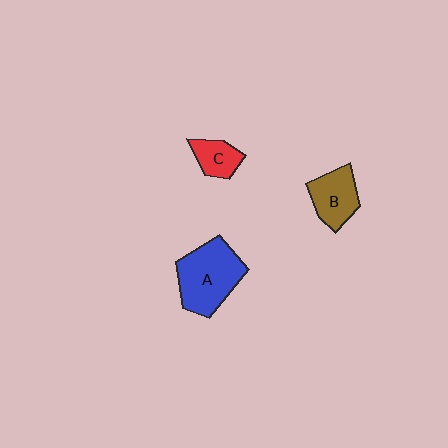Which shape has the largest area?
Shape A (blue).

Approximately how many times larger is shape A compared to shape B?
Approximately 1.6 times.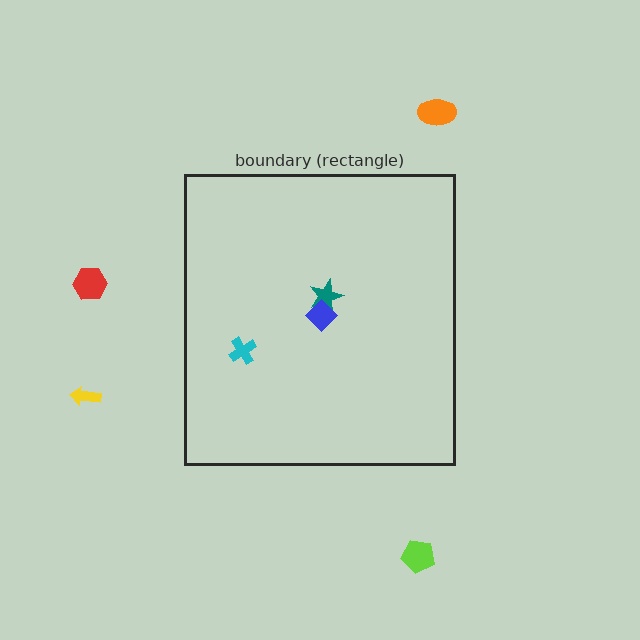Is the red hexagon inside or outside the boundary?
Outside.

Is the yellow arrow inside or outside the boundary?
Outside.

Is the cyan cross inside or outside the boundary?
Inside.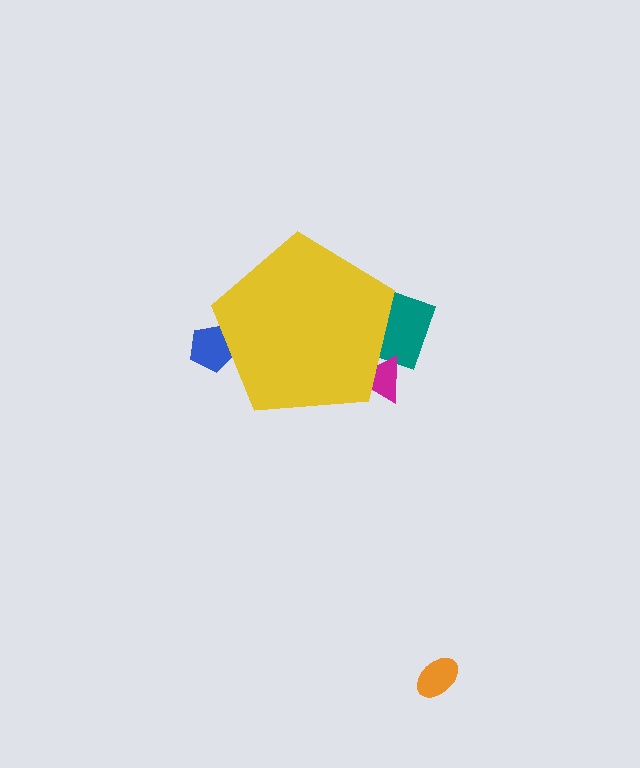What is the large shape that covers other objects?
A yellow pentagon.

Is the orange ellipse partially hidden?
No, the orange ellipse is fully visible.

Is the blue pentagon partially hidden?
Yes, the blue pentagon is partially hidden behind the yellow pentagon.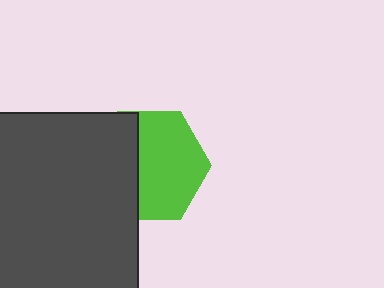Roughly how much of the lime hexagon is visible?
About half of it is visible (roughly 60%).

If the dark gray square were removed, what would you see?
You would see the complete lime hexagon.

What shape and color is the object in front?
The object in front is a dark gray square.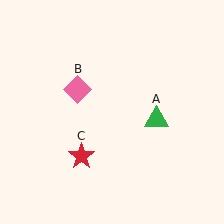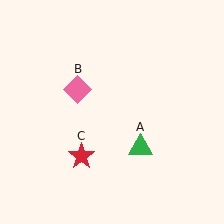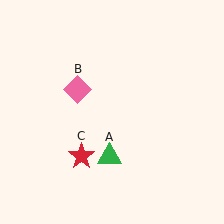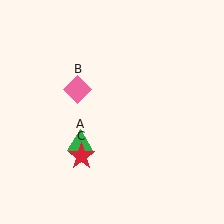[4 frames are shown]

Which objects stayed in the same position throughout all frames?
Pink diamond (object B) and red star (object C) remained stationary.